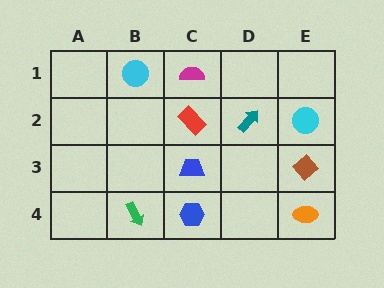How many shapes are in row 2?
3 shapes.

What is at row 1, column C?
A magenta semicircle.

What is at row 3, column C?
A blue trapezoid.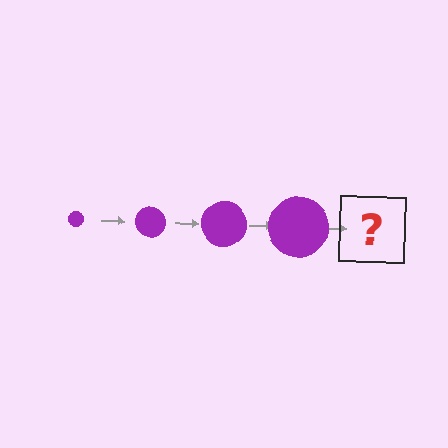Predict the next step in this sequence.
The next step is a purple circle, larger than the previous one.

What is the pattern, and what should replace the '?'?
The pattern is that the circle gets progressively larger each step. The '?' should be a purple circle, larger than the previous one.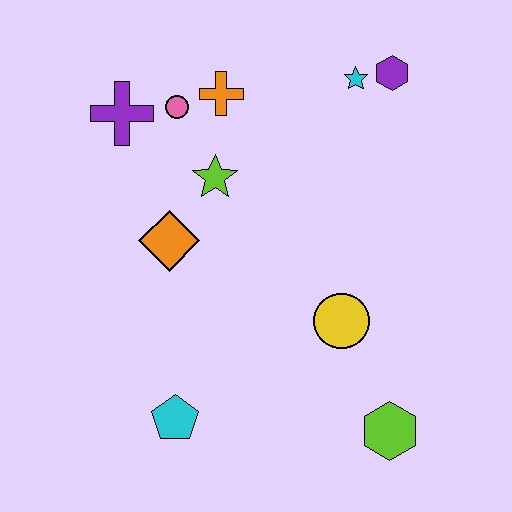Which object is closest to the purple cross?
The pink circle is closest to the purple cross.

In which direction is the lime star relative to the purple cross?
The lime star is to the right of the purple cross.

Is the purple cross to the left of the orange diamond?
Yes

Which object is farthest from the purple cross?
The lime hexagon is farthest from the purple cross.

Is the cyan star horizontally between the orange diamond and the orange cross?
No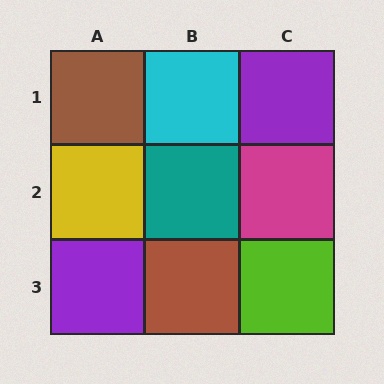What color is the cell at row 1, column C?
Purple.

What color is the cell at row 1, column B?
Cyan.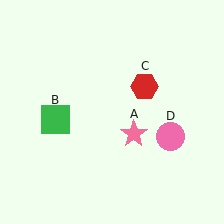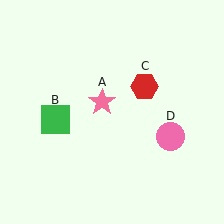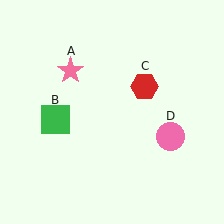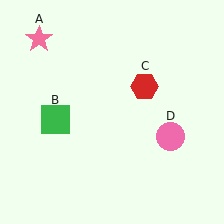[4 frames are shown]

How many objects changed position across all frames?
1 object changed position: pink star (object A).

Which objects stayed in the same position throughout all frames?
Green square (object B) and red hexagon (object C) and pink circle (object D) remained stationary.